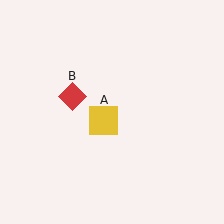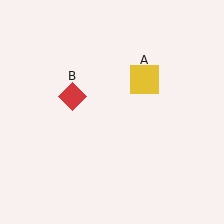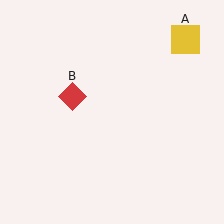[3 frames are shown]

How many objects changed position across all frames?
1 object changed position: yellow square (object A).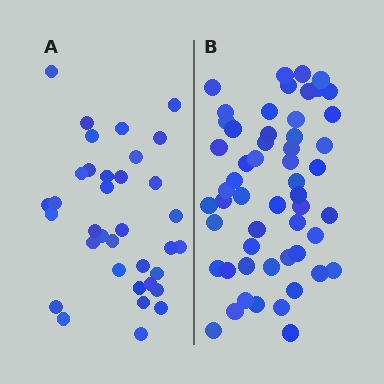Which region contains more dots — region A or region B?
Region B (the right region) has more dots.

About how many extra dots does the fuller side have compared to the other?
Region B has approximately 20 more dots than region A.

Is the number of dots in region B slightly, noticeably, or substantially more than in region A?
Region B has substantially more. The ratio is roughly 1.5 to 1.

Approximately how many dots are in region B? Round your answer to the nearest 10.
About 50 dots. (The exact count is 54, which rounds to 50.)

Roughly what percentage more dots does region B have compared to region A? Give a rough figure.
About 55% more.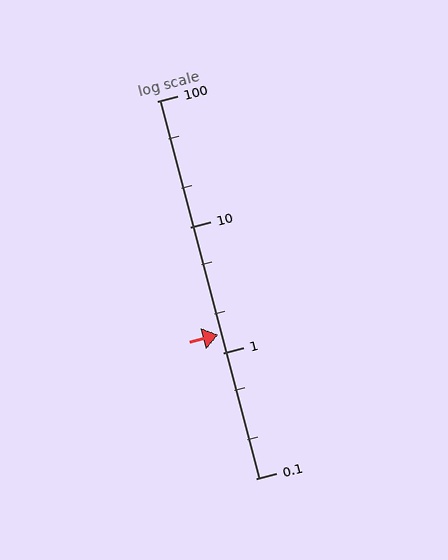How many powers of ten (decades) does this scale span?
The scale spans 3 decades, from 0.1 to 100.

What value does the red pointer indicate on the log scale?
The pointer indicates approximately 1.4.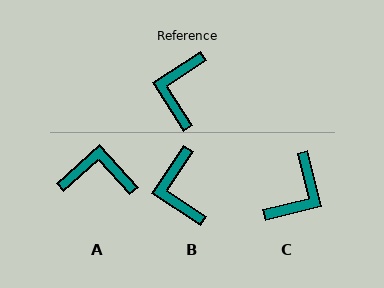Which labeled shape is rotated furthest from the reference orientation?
C, about 161 degrees away.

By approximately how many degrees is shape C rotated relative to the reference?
Approximately 161 degrees counter-clockwise.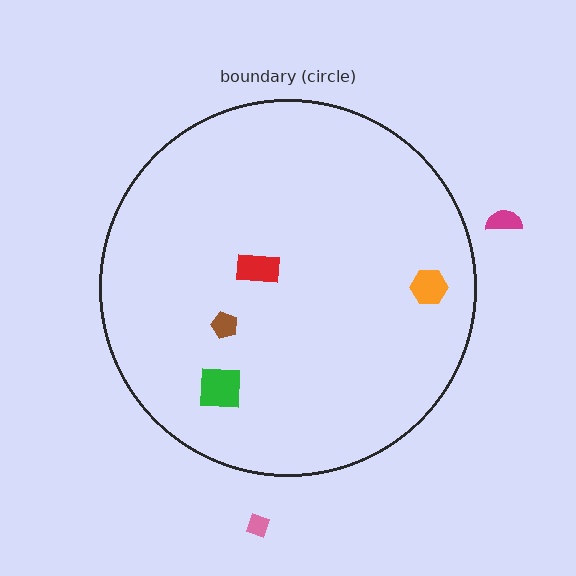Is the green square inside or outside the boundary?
Inside.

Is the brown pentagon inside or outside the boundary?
Inside.